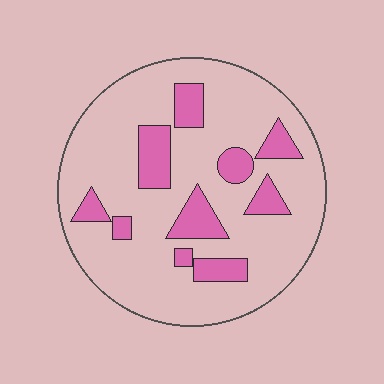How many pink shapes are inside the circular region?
10.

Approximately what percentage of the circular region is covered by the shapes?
Approximately 20%.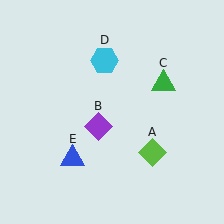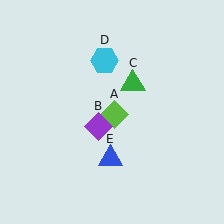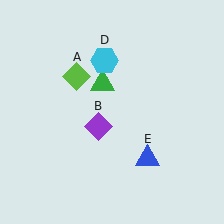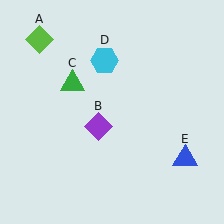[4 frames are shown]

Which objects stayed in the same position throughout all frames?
Purple diamond (object B) and cyan hexagon (object D) remained stationary.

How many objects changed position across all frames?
3 objects changed position: lime diamond (object A), green triangle (object C), blue triangle (object E).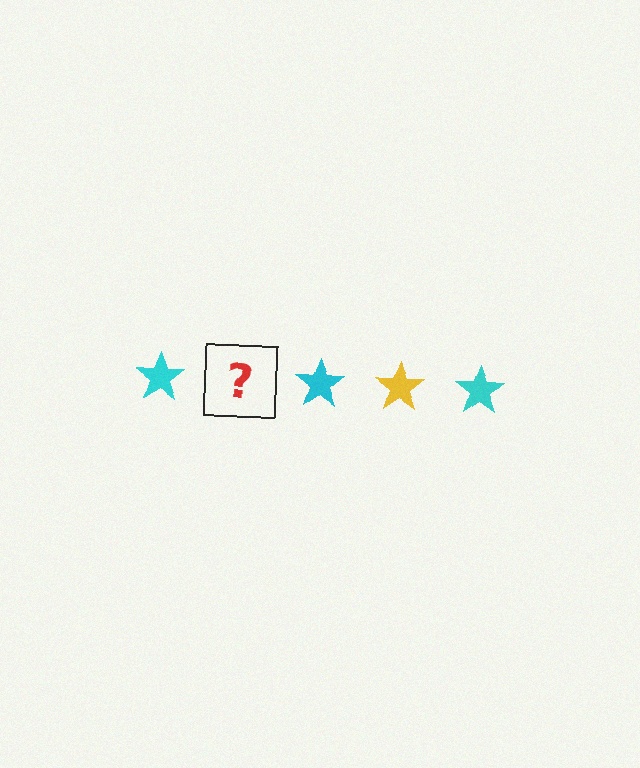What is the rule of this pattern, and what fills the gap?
The rule is that the pattern cycles through cyan, yellow stars. The gap should be filled with a yellow star.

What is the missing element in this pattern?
The missing element is a yellow star.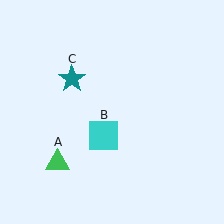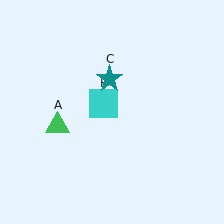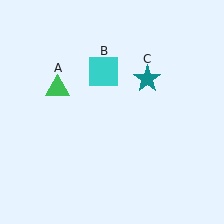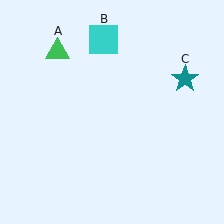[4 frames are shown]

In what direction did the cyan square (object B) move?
The cyan square (object B) moved up.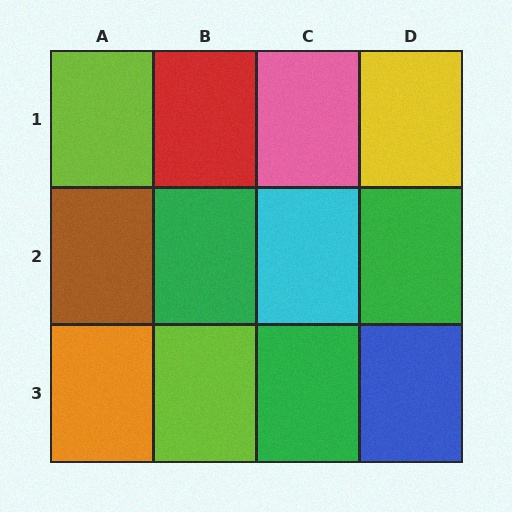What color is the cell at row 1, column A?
Lime.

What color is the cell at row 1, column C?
Pink.